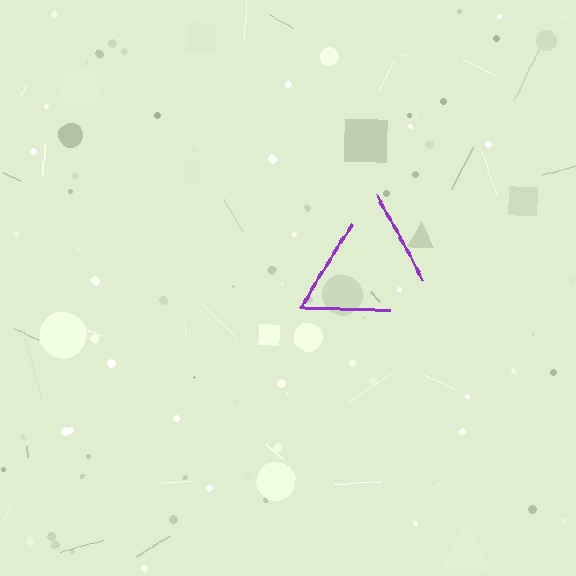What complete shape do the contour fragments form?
The contour fragments form a triangle.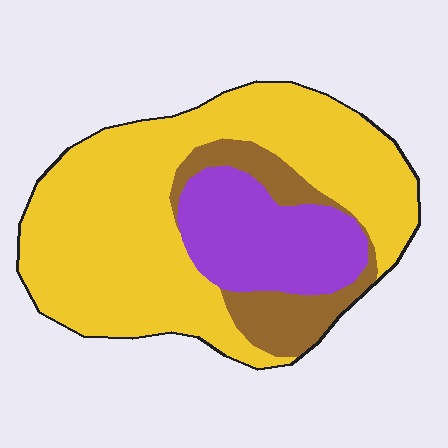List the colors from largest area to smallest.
From largest to smallest: yellow, purple, brown.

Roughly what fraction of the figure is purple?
Purple takes up between a sixth and a third of the figure.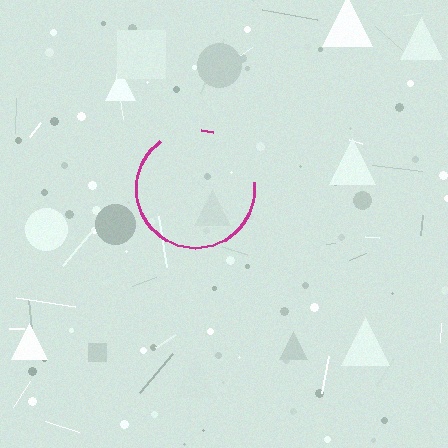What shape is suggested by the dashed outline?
The dashed outline suggests a circle.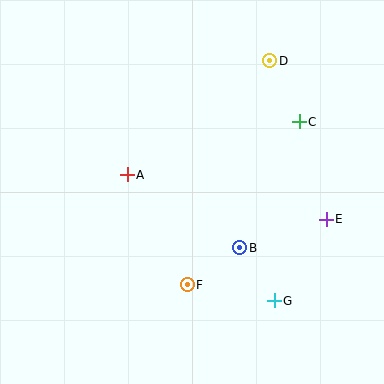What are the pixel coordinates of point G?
Point G is at (274, 301).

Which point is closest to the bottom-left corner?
Point F is closest to the bottom-left corner.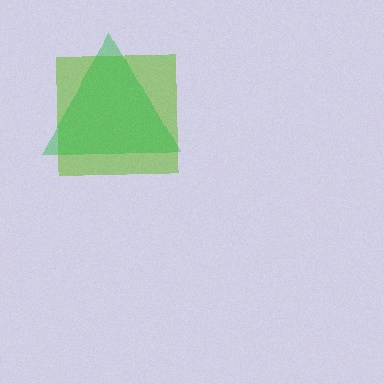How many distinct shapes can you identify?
There are 2 distinct shapes: a lime square, a green triangle.